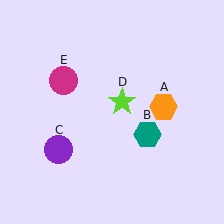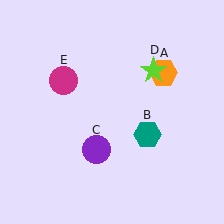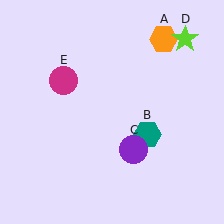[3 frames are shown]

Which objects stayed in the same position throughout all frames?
Teal hexagon (object B) and magenta circle (object E) remained stationary.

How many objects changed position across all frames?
3 objects changed position: orange hexagon (object A), purple circle (object C), lime star (object D).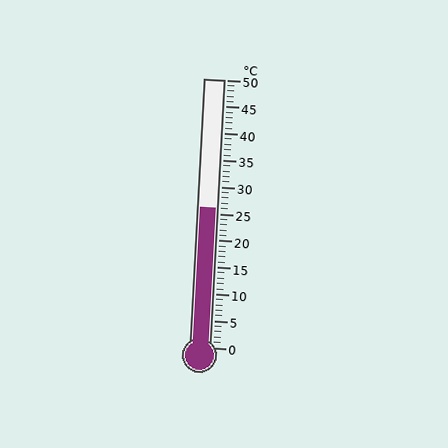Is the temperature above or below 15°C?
The temperature is above 15°C.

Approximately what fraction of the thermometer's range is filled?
The thermometer is filled to approximately 50% of its range.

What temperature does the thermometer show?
The thermometer shows approximately 26°C.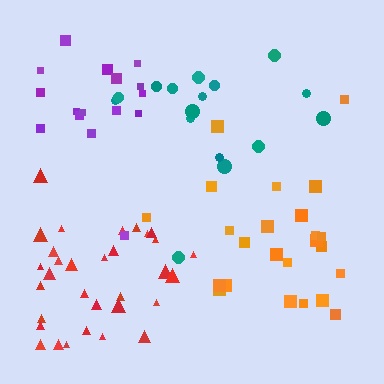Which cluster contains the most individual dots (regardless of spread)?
Red (32).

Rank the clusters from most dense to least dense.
red, orange, purple, teal.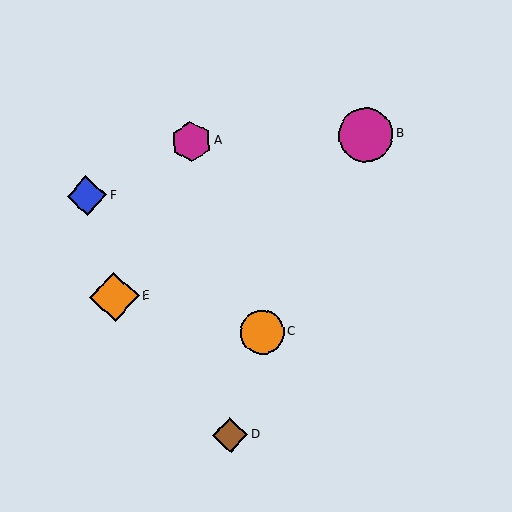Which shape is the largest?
The magenta circle (labeled B) is the largest.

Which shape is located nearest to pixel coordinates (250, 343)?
The orange circle (labeled C) at (262, 333) is nearest to that location.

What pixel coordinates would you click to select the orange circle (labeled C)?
Click at (262, 333) to select the orange circle C.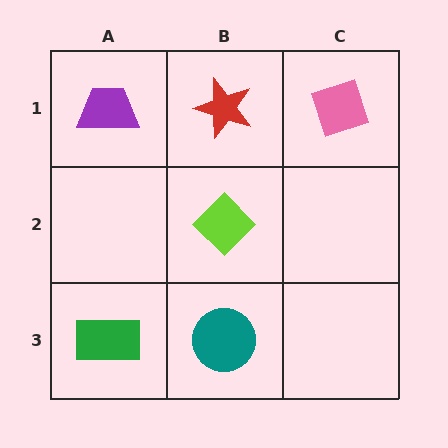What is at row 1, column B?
A red star.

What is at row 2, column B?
A lime diamond.